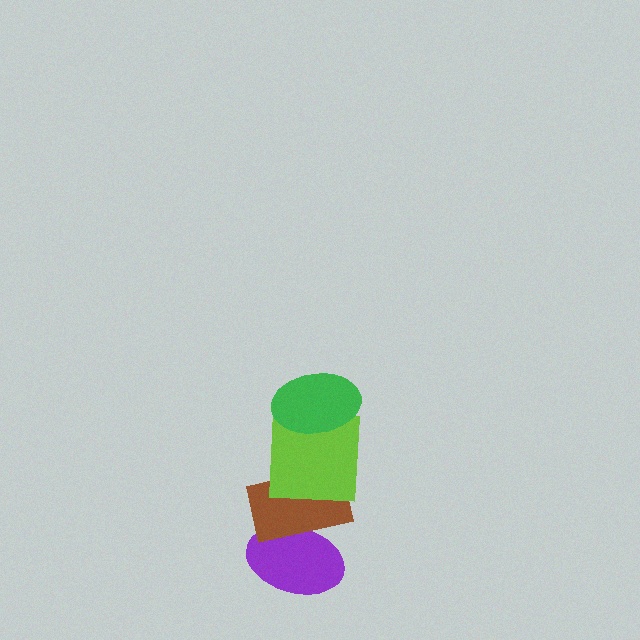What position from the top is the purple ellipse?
The purple ellipse is 4th from the top.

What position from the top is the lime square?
The lime square is 2nd from the top.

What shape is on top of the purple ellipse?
The brown rectangle is on top of the purple ellipse.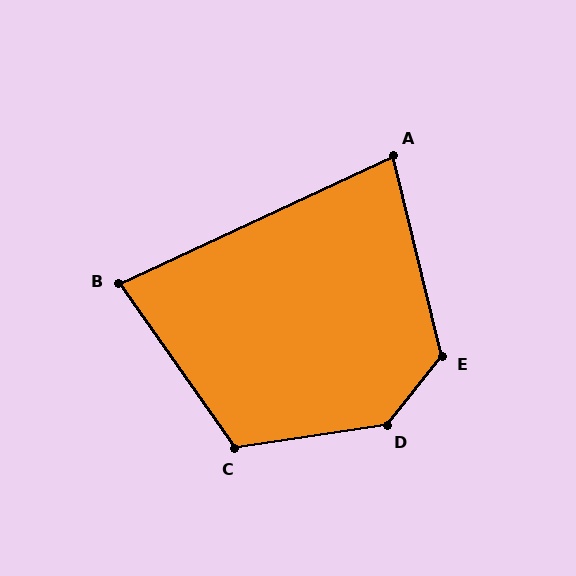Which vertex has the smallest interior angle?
A, at approximately 79 degrees.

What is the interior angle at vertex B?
Approximately 80 degrees (acute).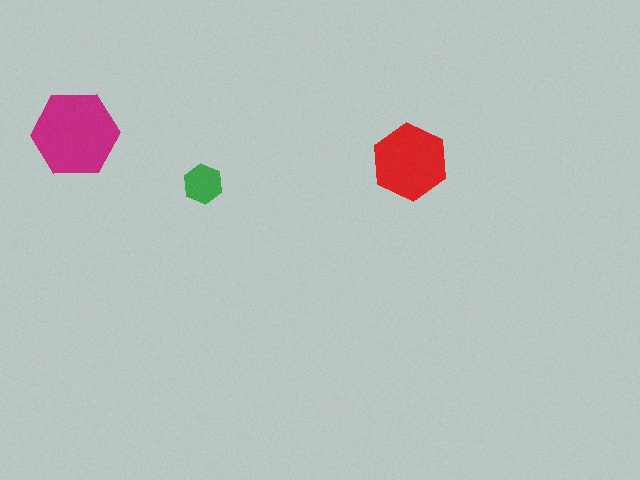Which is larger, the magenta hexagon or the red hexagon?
The magenta one.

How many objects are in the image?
There are 3 objects in the image.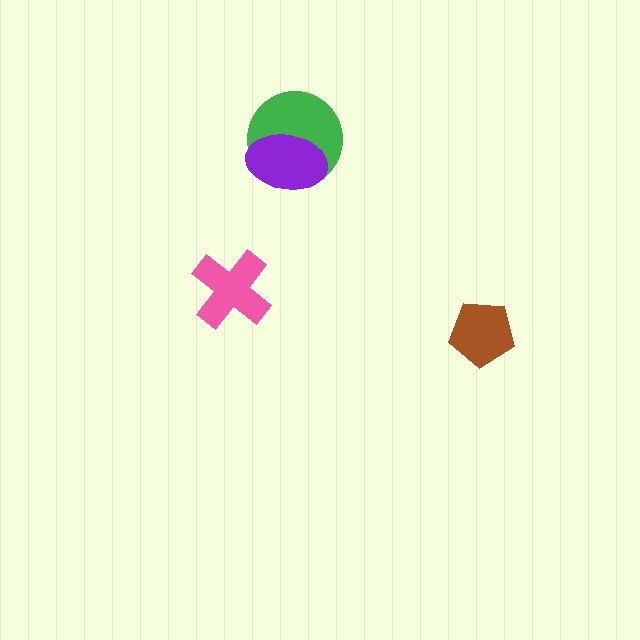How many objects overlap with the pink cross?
0 objects overlap with the pink cross.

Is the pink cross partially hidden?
No, no other shape covers it.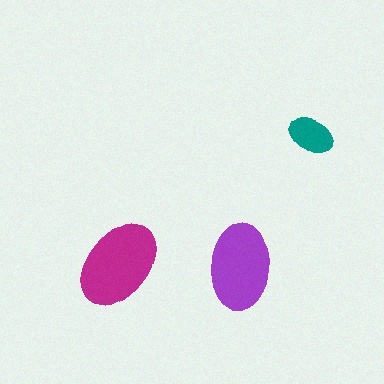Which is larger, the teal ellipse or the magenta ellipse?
The magenta one.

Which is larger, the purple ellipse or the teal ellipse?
The purple one.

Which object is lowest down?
The magenta ellipse is bottommost.